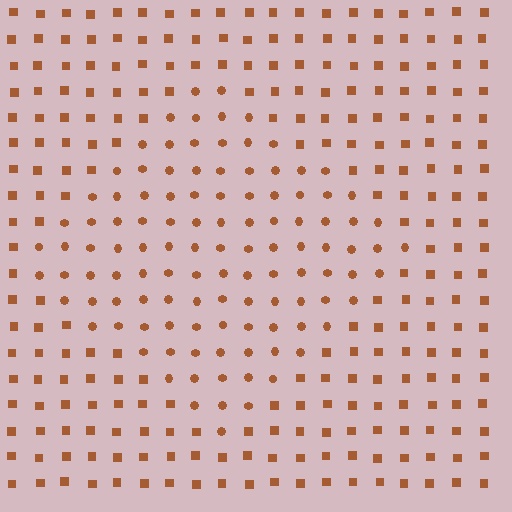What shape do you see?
I see a diamond.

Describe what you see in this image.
The image is filled with small brown elements arranged in a uniform grid. A diamond-shaped region contains circles, while the surrounding area contains squares. The boundary is defined purely by the change in element shape.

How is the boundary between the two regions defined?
The boundary is defined by a change in element shape: circles inside vs. squares outside. All elements share the same color and spacing.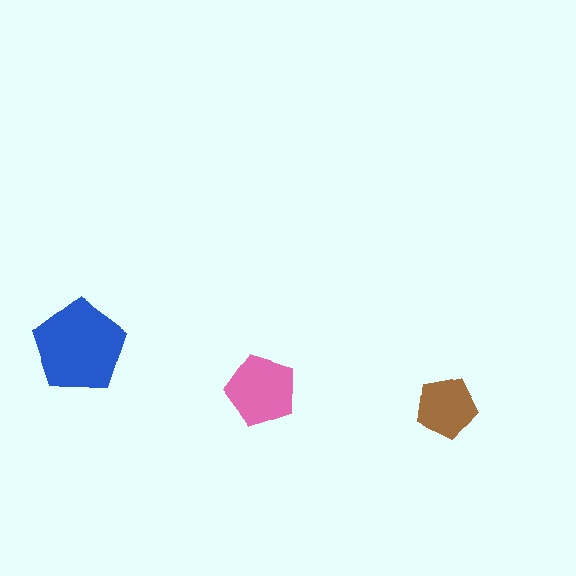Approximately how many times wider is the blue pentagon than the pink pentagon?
About 1.5 times wider.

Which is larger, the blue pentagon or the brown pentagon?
The blue one.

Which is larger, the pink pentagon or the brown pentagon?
The pink one.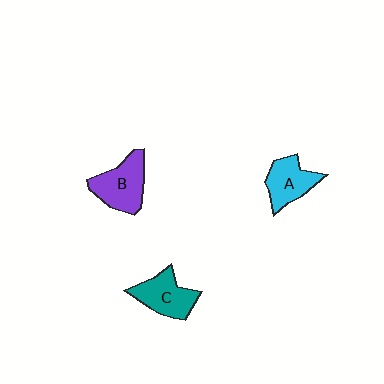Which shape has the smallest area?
Shape A (cyan).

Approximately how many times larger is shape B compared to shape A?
Approximately 1.2 times.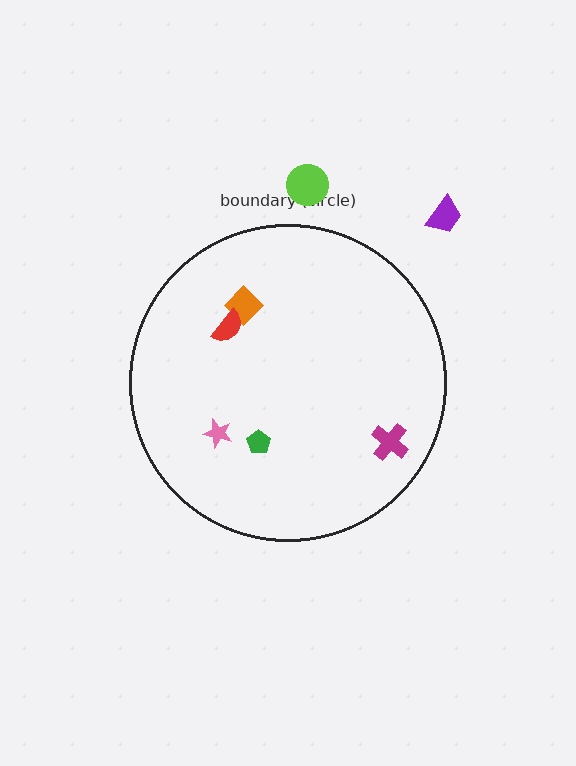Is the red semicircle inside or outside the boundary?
Inside.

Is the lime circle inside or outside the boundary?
Outside.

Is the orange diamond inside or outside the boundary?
Inside.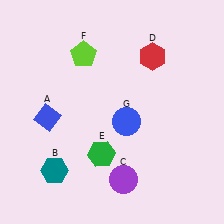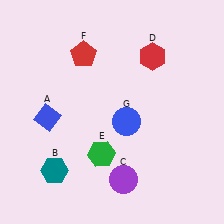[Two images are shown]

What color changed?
The pentagon (F) changed from lime in Image 1 to red in Image 2.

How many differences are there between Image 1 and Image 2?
There is 1 difference between the two images.